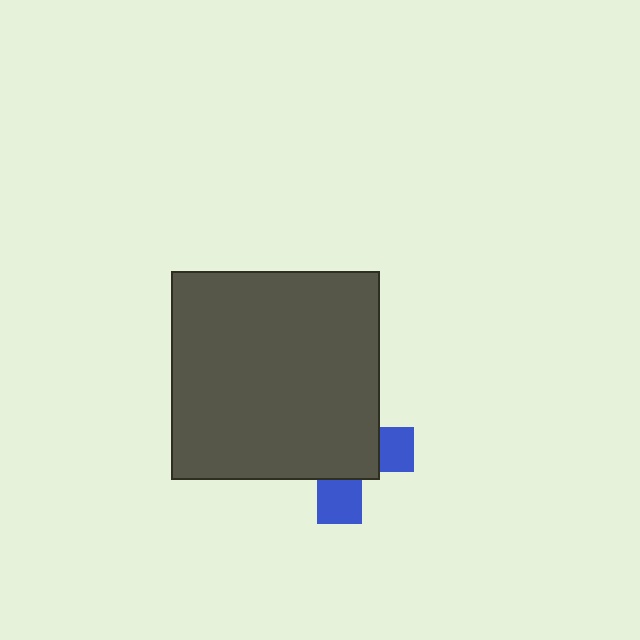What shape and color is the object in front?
The object in front is a dark gray square.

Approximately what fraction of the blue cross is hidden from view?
Roughly 69% of the blue cross is hidden behind the dark gray square.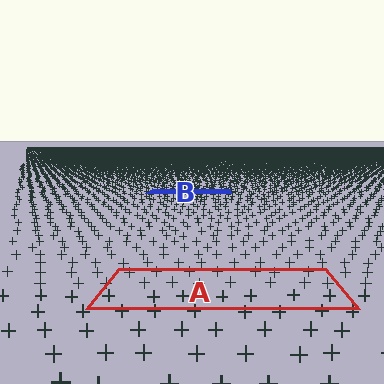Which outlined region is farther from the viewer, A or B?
Region B is farther from the viewer — the texture elements inside it appear smaller and more densely packed.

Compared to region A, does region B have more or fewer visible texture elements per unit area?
Region B has more texture elements per unit area — they are packed more densely because it is farther away.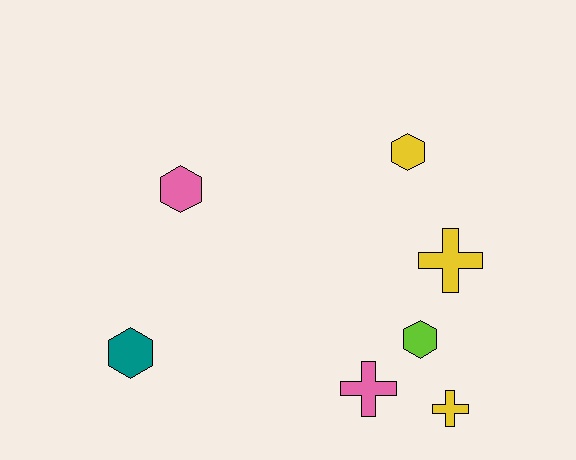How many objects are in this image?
There are 7 objects.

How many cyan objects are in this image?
There are no cyan objects.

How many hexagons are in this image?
There are 4 hexagons.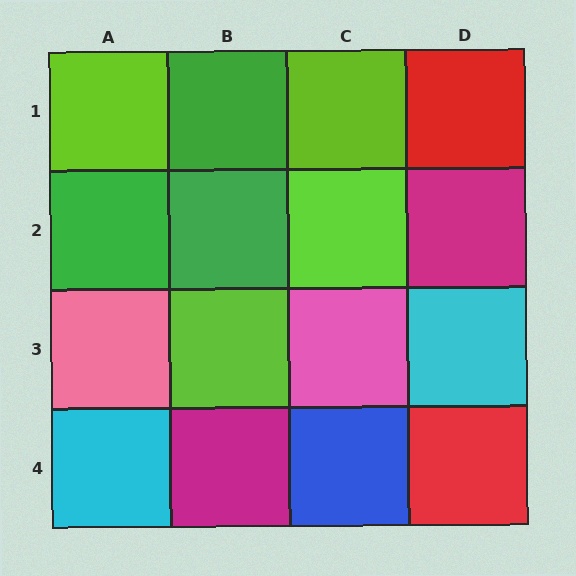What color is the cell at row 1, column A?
Lime.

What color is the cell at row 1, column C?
Lime.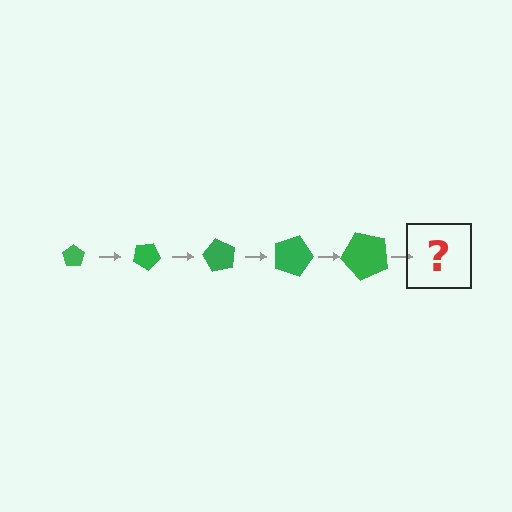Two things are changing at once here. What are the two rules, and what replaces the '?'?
The two rules are that the pentagon grows larger each step and it rotates 30 degrees each step. The '?' should be a pentagon, larger than the previous one and rotated 150 degrees from the start.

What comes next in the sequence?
The next element should be a pentagon, larger than the previous one and rotated 150 degrees from the start.